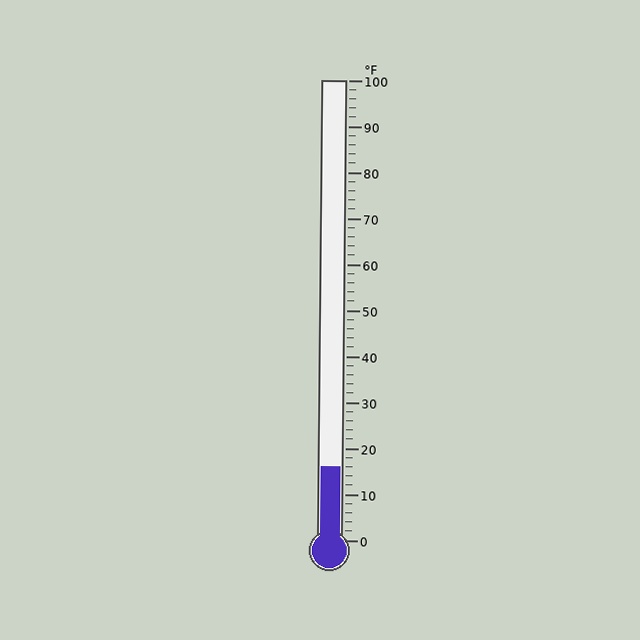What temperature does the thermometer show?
The thermometer shows approximately 16°F.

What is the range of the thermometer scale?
The thermometer scale ranges from 0°F to 100°F.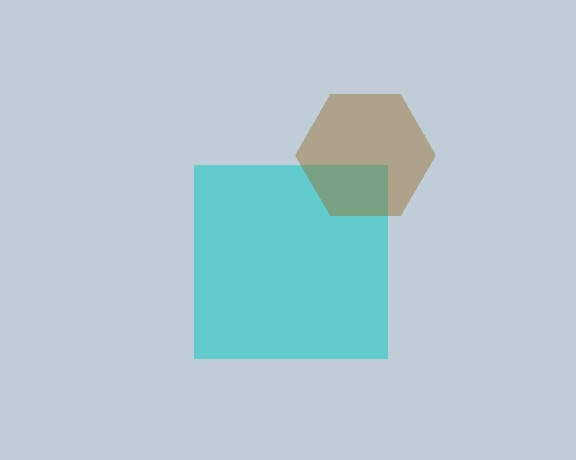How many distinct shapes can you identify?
There are 2 distinct shapes: a cyan square, a brown hexagon.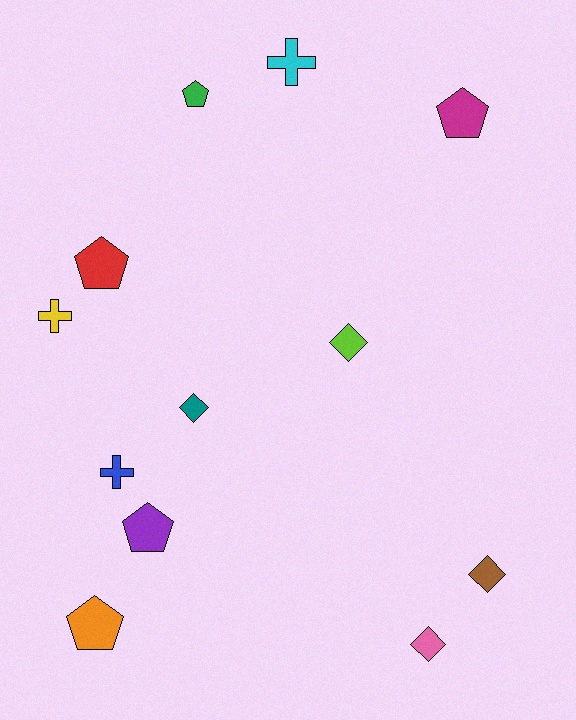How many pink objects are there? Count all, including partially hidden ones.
There is 1 pink object.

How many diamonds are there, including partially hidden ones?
There are 4 diamonds.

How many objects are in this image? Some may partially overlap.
There are 12 objects.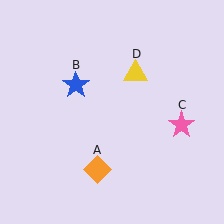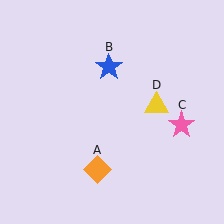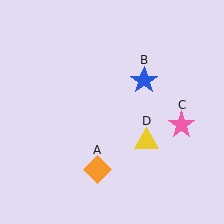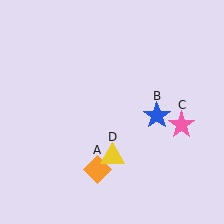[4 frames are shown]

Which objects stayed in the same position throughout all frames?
Orange diamond (object A) and pink star (object C) remained stationary.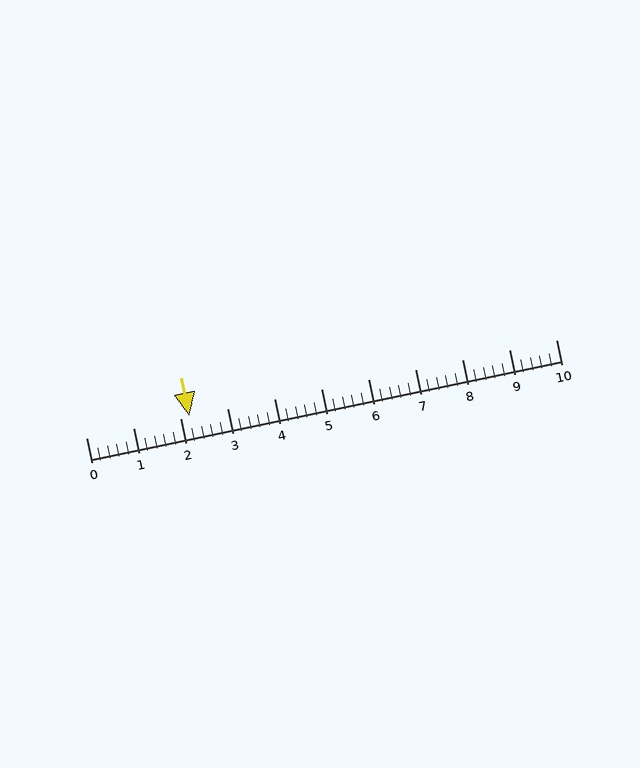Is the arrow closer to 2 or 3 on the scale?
The arrow is closer to 2.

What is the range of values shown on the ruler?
The ruler shows values from 0 to 10.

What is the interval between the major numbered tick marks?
The major tick marks are spaced 1 units apart.